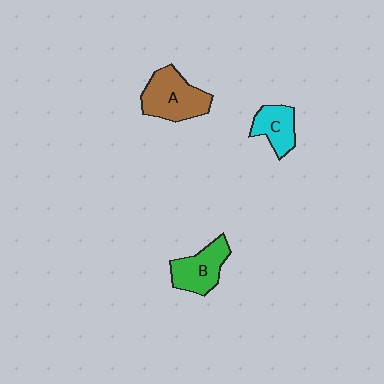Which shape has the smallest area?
Shape C (cyan).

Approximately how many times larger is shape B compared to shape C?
Approximately 1.3 times.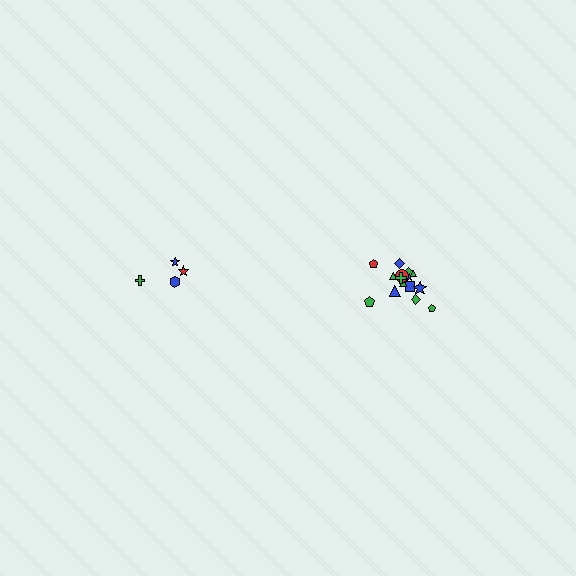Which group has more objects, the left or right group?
The right group.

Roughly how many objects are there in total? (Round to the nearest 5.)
Roughly 20 objects in total.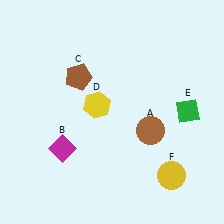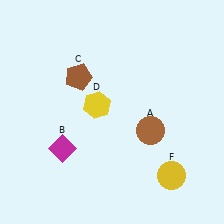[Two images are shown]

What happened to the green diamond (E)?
The green diamond (E) was removed in Image 2. It was in the top-right area of Image 1.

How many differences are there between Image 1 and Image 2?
There is 1 difference between the two images.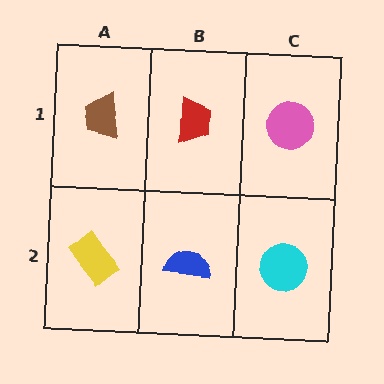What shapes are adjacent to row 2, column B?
A red trapezoid (row 1, column B), a yellow rectangle (row 2, column A), a cyan circle (row 2, column C).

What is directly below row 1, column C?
A cyan circle.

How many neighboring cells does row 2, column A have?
2.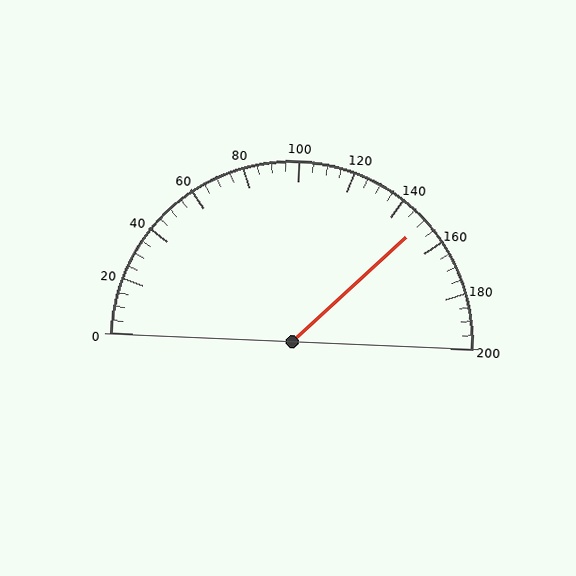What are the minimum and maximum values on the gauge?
The gauge ranges from 0 to 200.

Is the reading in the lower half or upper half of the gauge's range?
The reading is in the upper half of the range (0 to 200).